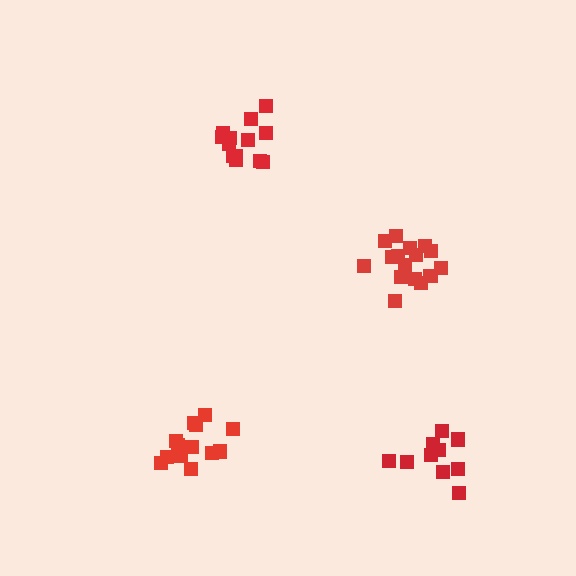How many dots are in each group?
Group 1: 16 dots, Group 2: 13 dots, Group 3: 10 dots, Group 4: 13 dots (52 total).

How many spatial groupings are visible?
There are 4 spatial groupings.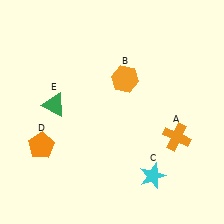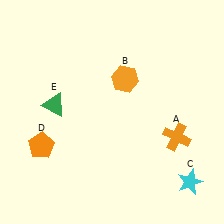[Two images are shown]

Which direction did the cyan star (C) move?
The cyan star (C) moved right.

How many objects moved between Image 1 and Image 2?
1 object moved between the two images.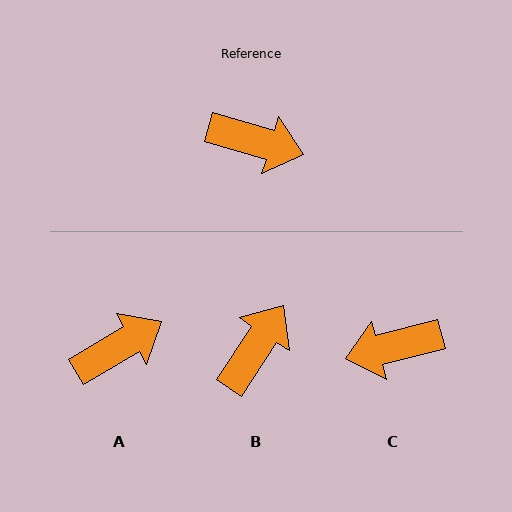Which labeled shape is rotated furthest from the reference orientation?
C, about 149 degrees away.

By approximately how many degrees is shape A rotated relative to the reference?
Approximately 47 degrees counter-clockwise.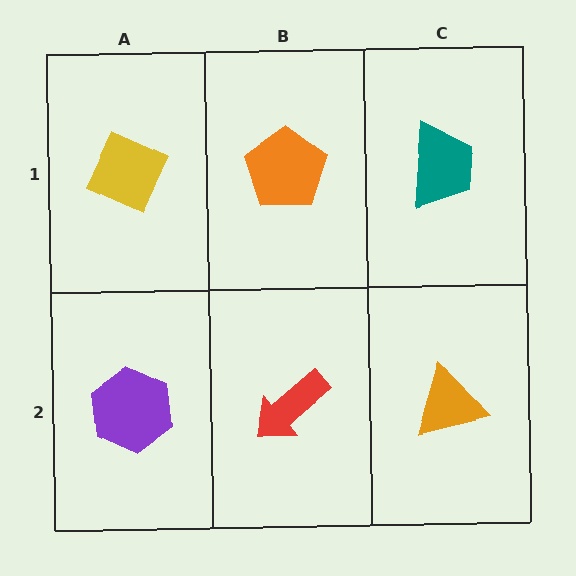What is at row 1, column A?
A yellow diamond.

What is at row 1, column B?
An orange pentagon.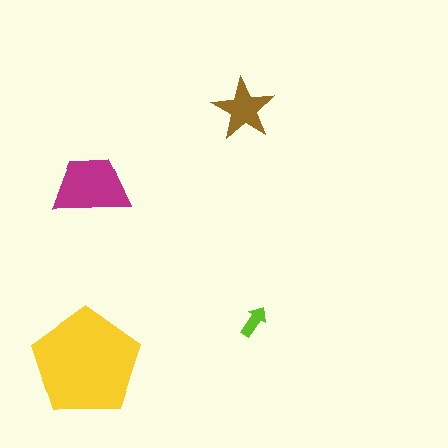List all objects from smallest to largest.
The lime arrow, the brown star, the magenta trapezoid, the yellow pentagon.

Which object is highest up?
The brown star is topmost.